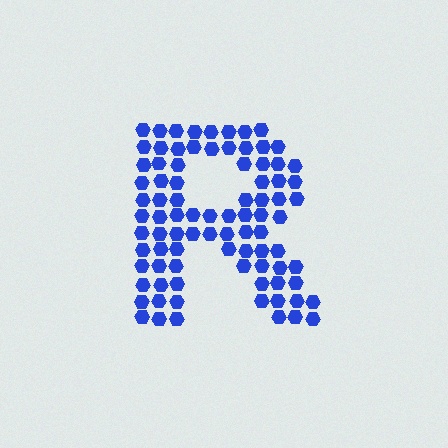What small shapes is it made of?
It is made of small hexagons.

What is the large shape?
The large shape is the letter R.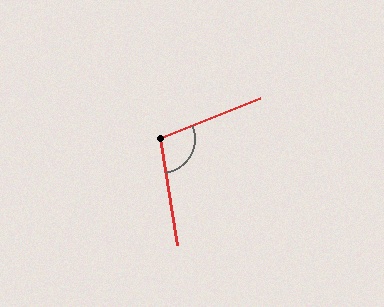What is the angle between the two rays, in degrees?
Approximately 103 degrees.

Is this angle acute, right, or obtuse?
It is obtuse.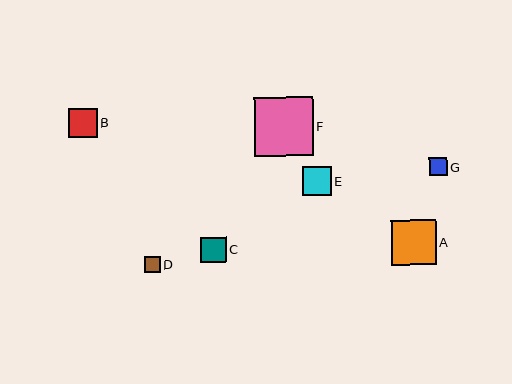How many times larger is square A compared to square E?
Square A is approximately 1.6 times the size of square E.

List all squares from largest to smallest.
From largest to smallest: F, A, B, E, C, G, D.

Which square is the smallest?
Square D is the smallest with a size of approximately 16 pixels.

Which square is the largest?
Square F is the largest with a size of approximately 58 pixels.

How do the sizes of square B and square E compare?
Square B and square E are approximately the same size.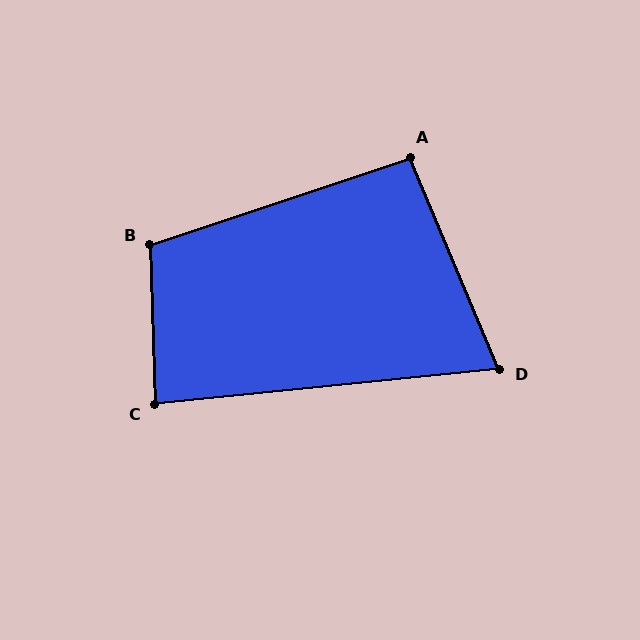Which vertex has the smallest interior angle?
D, at approximately 73 degrees.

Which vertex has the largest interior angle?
B, at approximately 107 degrees.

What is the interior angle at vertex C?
Approximately 86 degrees (approximately right).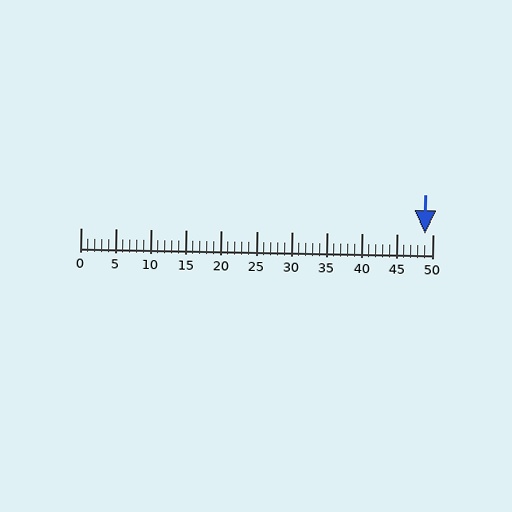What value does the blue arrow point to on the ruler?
The blue arrow points to approximately 49.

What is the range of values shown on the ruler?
The ruler shows values from 0 to 50.